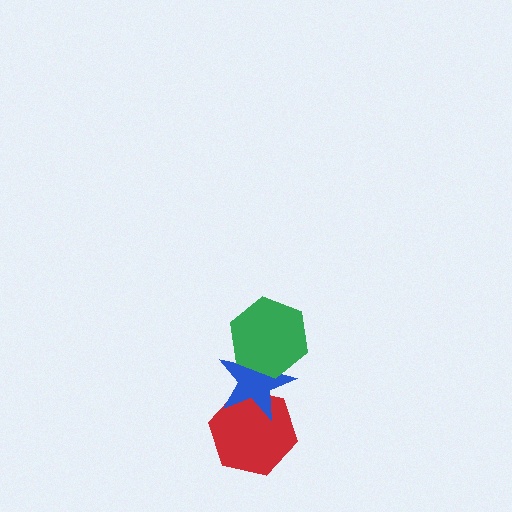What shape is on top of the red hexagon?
The blue star is on top of the red hexagon.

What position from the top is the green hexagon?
The green hexagon is 1st from the top.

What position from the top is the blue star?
The blue star is 2nd from the top.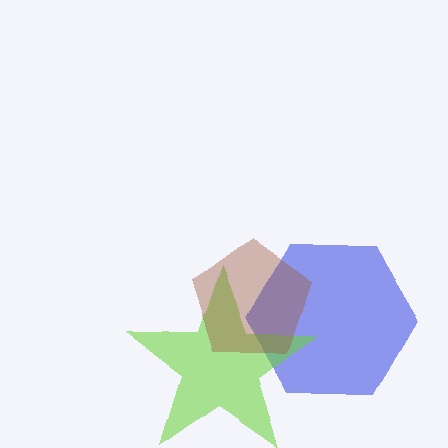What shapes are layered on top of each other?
The layered shapes are: a blue hexagon, a lime star, a brown pentagon.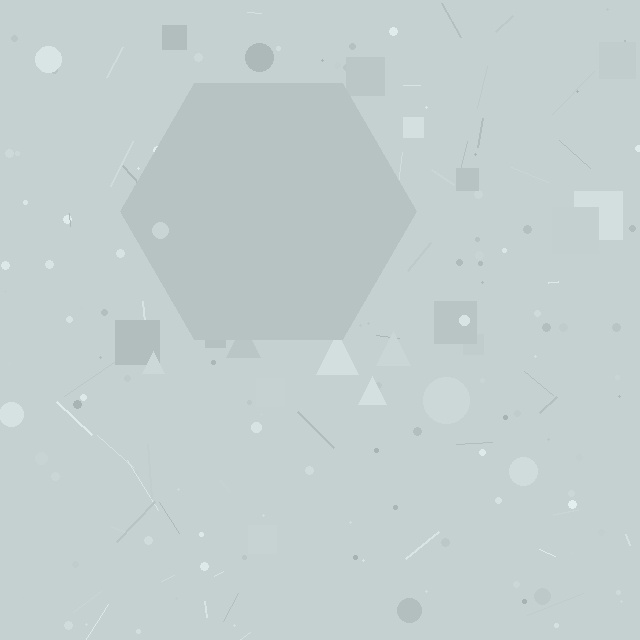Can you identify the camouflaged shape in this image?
The camouflaged shape is a hexagon.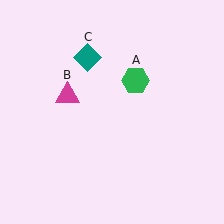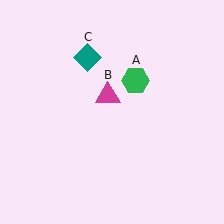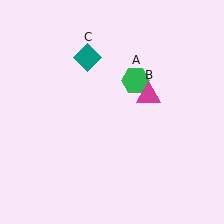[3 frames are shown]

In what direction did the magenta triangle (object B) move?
The magenta triangle (object B) moved right.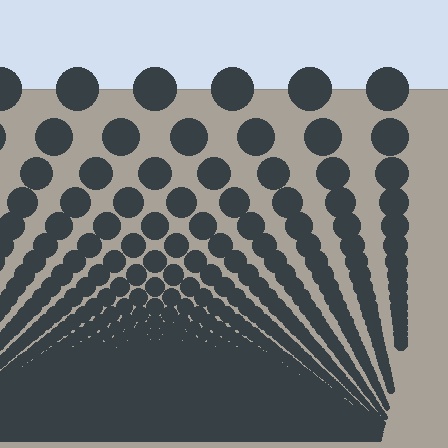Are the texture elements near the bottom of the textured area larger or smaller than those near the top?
Smaller. The gradient is inverted — elements near the bottom are smaller and denser.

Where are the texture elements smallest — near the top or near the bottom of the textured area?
Near the bottom.